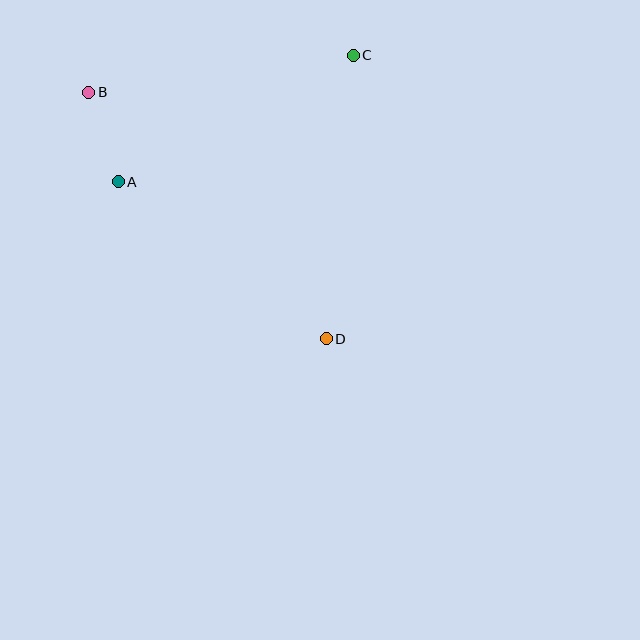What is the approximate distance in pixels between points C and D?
The distance between C and D is approximately 285 pixels.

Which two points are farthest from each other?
Points B and D are farthest from each other.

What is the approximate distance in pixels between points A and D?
The distance between A and D is approximately 261 pixels.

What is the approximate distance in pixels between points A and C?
The distance between A and C is approximately 267 pixels.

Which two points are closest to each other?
Points A and B are closest to each other.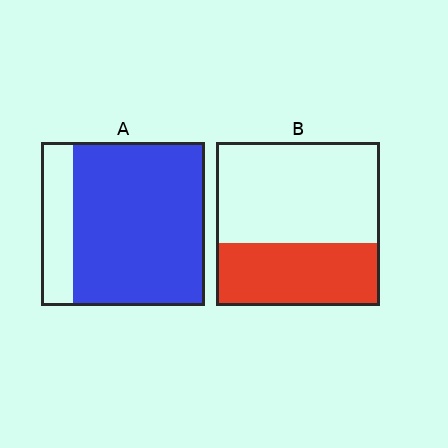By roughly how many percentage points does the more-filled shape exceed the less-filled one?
By roughly 40 percentage points (A over B).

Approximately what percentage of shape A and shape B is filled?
A is approximately 80% and B is approximately 40%.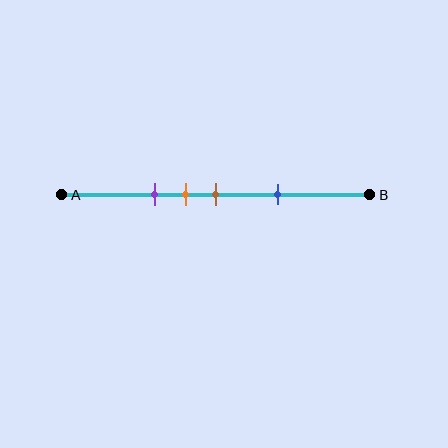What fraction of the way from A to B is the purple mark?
The purple mark is approximately 30% (0.3) of the way from A to B.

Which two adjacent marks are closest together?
The orange and brown marks are the closest adjacent pair.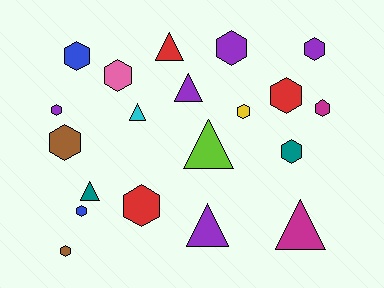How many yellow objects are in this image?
There is 1 yellow object.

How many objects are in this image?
There are 20 objects.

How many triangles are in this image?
There are 7 triangles.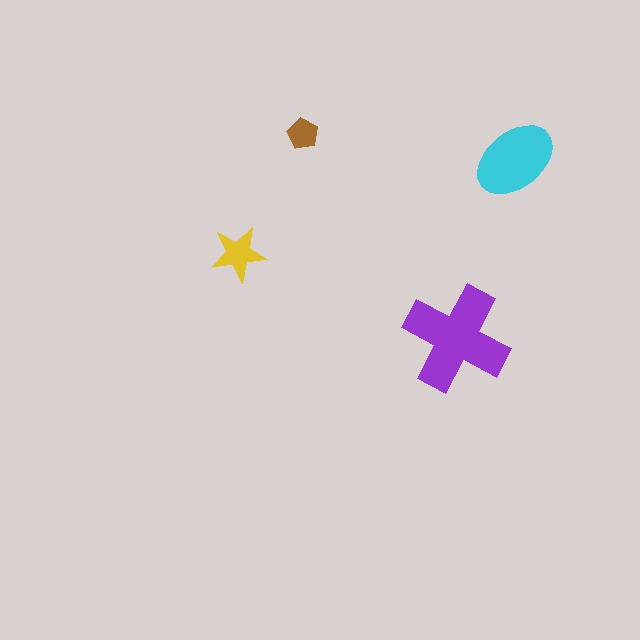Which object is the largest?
The purple cross.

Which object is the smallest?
The brown pentagon.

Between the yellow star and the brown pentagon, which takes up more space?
The yellow star.